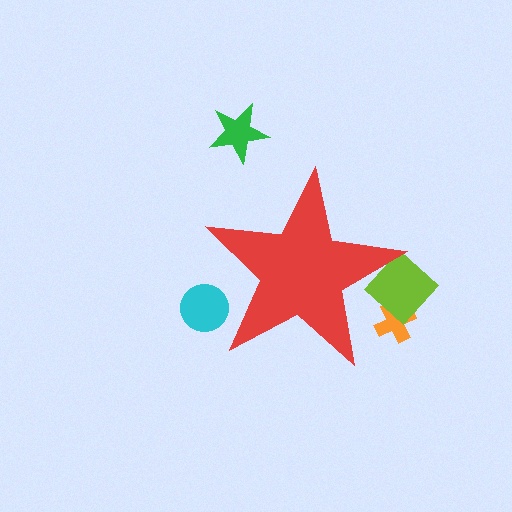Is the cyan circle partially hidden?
Yes, the cyan circle is partially hidden behind the red star.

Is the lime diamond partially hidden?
Yes, the lime diamond is partially hidden behind the red star.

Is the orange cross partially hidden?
Yes, the orange cross is partially hidden behind the red star.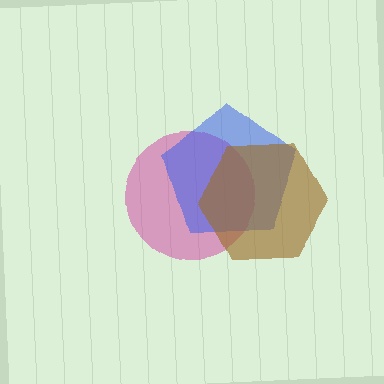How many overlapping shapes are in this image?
There are 3 overlapping shapes in the image.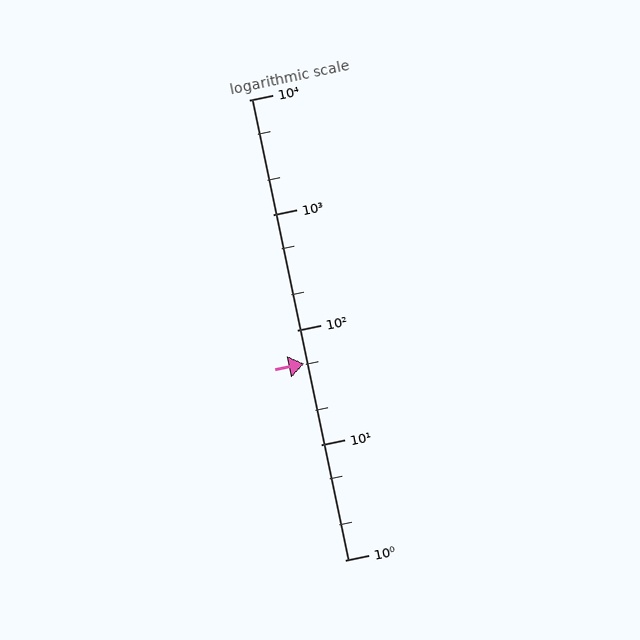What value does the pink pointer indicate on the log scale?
The pointer indicates approximately 51.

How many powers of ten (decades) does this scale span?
The scale spans 4 decades, from 1 to 10000.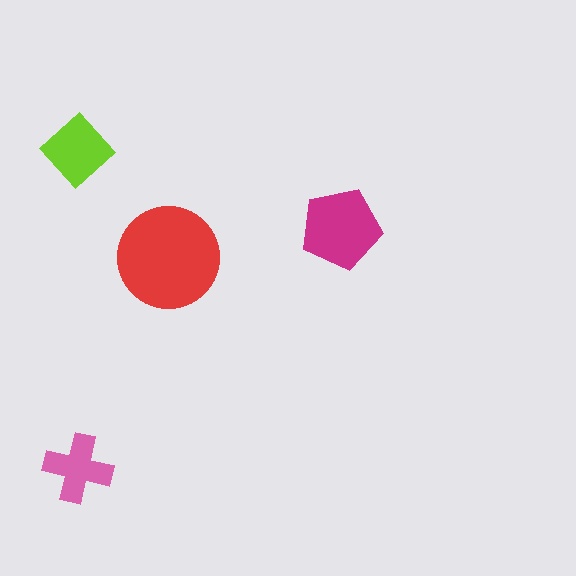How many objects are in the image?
There are 4 objects in the image.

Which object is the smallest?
The pink cross.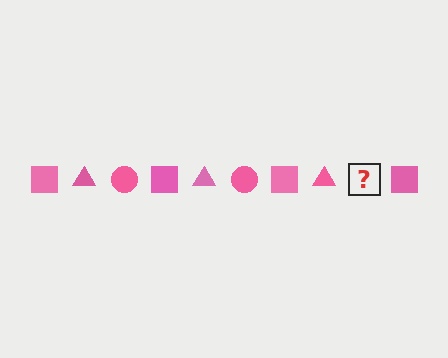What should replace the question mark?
The question mark should be replaced with a pink circle.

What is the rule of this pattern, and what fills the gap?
The rule is that the pattern cycles through square, triangle, circle shapes in pink. The gap should be filled with a pink circle.